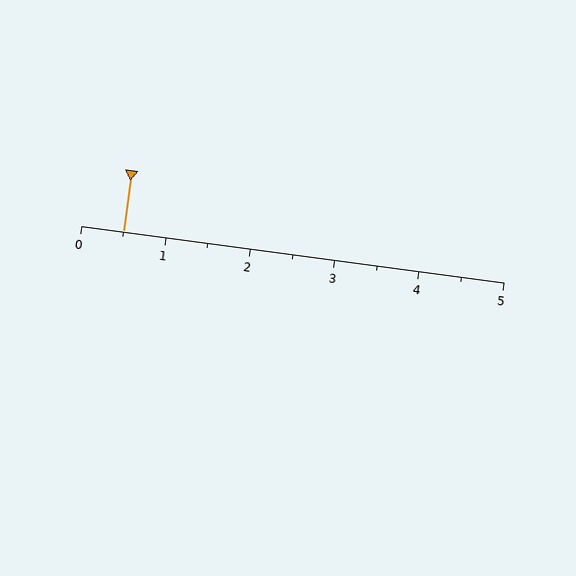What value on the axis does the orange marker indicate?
The marker indicates approximately 0.5.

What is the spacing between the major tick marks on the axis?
The major ticks are spaced 1 apart.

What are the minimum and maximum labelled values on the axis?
The axis runs from 0 to 5.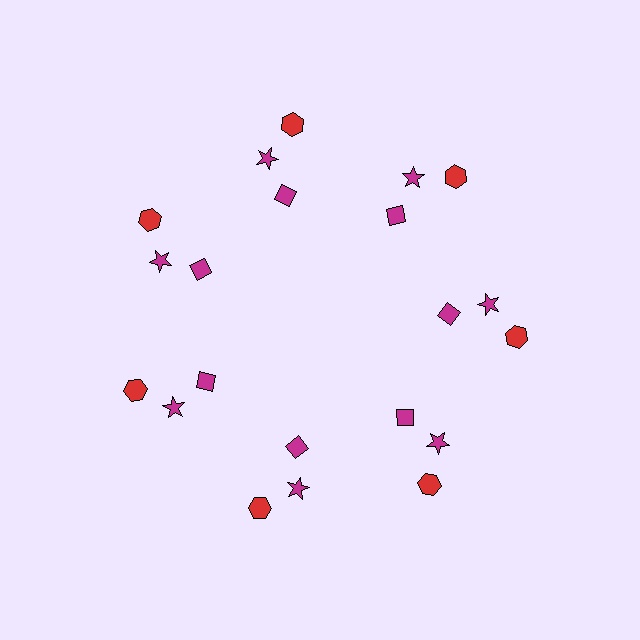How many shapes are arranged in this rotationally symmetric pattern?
There are 21 shapes, arranged in 7 groups of 3.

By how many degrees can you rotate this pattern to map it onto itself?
The pattern maps onto itself every 51 degrees of rotation.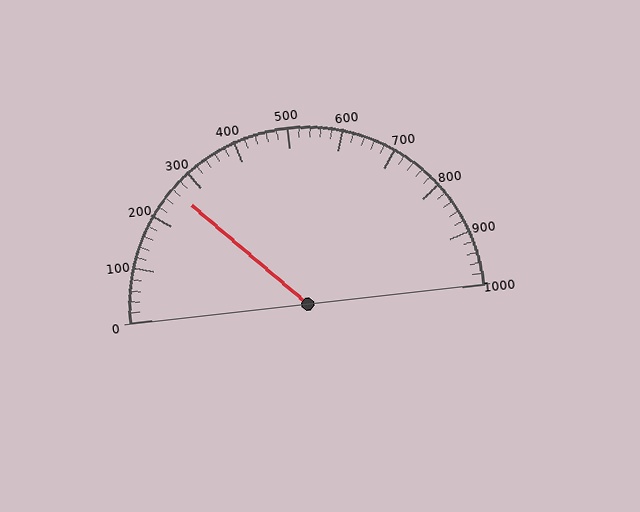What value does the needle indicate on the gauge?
The needle indicates approximately 260.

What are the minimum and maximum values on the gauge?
The gauge ranges from 0 to 1000.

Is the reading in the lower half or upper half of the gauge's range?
The reading is in the lower half of the range (0 to 1000).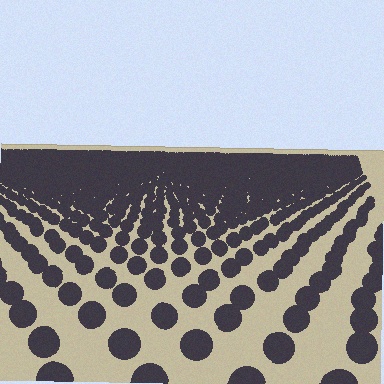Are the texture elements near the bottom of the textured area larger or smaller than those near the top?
Larger. Near the bottom, elements are closer to the viewer and appear at a bigger on-screen size.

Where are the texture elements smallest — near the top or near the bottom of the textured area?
Near the top.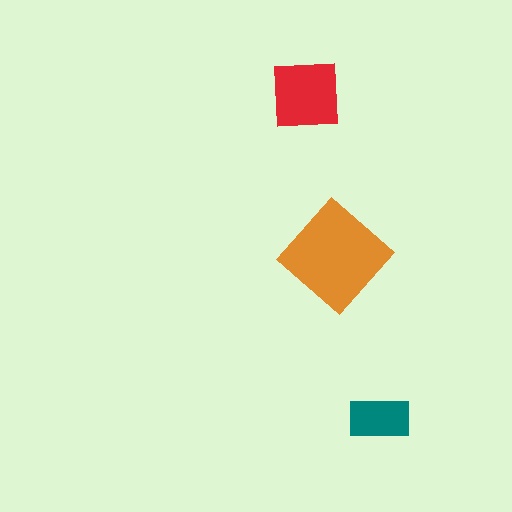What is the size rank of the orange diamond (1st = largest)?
1st.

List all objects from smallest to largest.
The teal rectangle, the red square, the orange diamond.